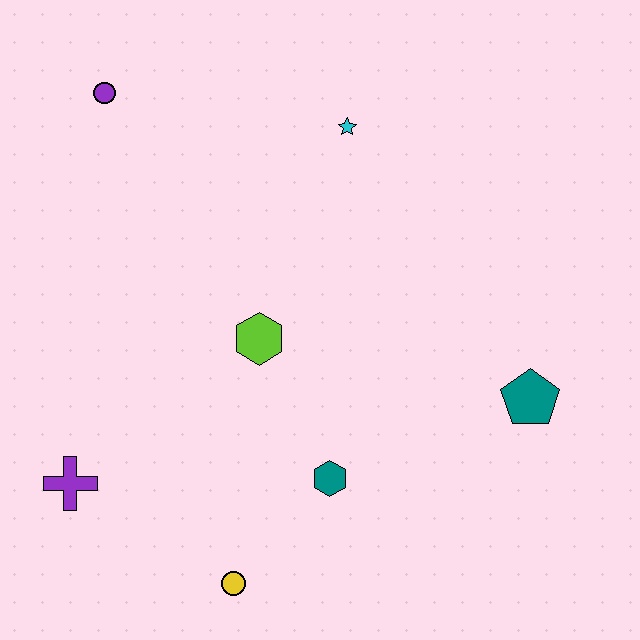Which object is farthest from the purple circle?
The teal pentagon is farthest from the purple circle.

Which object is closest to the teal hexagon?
The yellow circle is closest to the teal hexagon.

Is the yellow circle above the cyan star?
No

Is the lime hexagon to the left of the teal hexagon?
Yes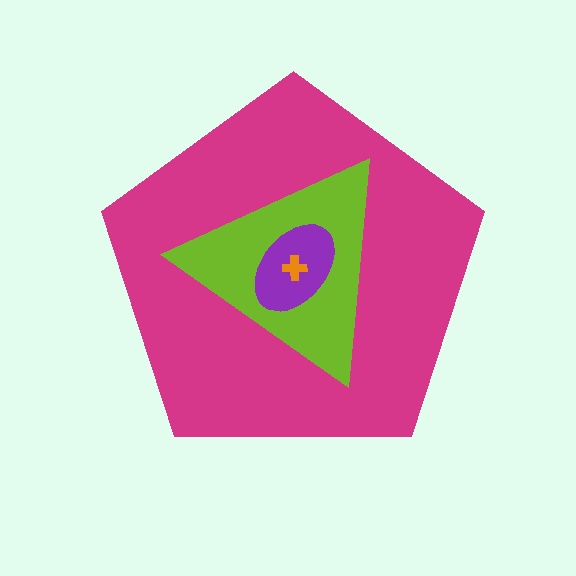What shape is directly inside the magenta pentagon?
The lime triangle.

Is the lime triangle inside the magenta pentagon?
Yes.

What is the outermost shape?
The magenta pentagon.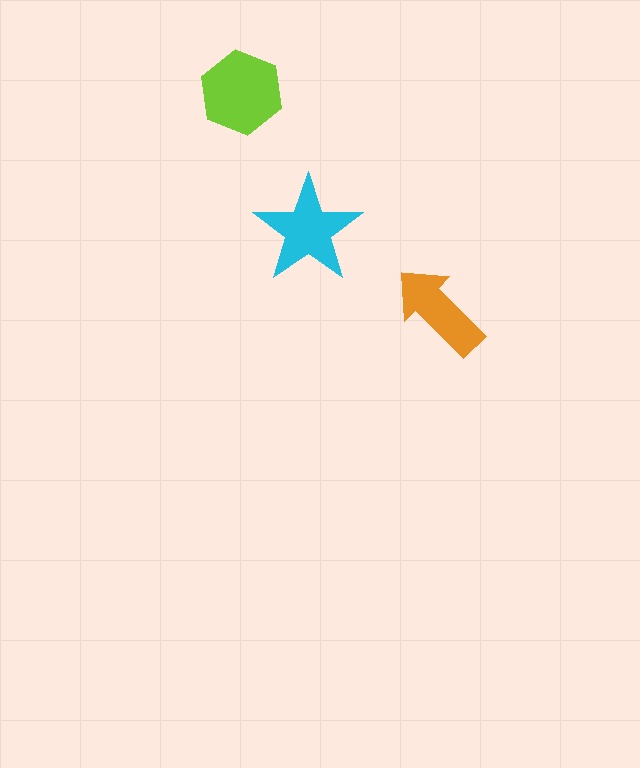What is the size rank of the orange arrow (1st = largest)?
3rd.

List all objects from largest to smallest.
The lime hexagon, the cyan star, the orange arrow.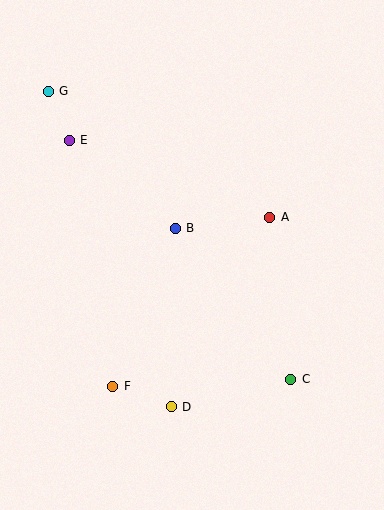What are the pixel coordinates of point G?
Point G is at (48, 91).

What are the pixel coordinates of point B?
Point B is at (175, 228).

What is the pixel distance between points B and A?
The distance between B and A is 95 pixels.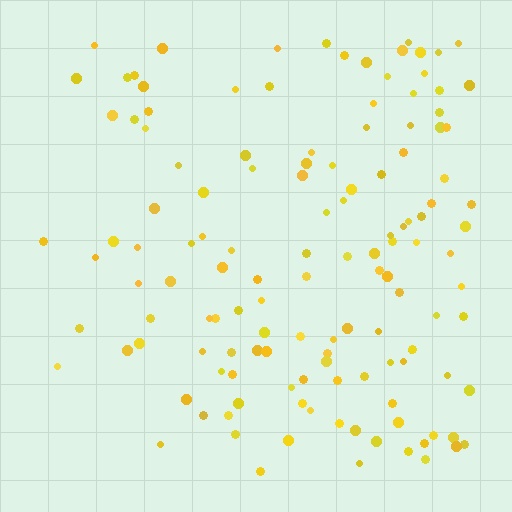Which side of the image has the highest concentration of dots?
The right.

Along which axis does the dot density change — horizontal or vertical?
Horizontal.